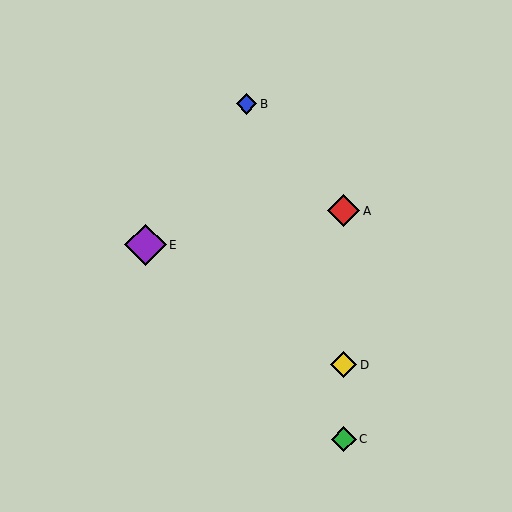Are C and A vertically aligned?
Yes, both are at x≈344.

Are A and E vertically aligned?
No, A is at x≈344 and E is at x≈145.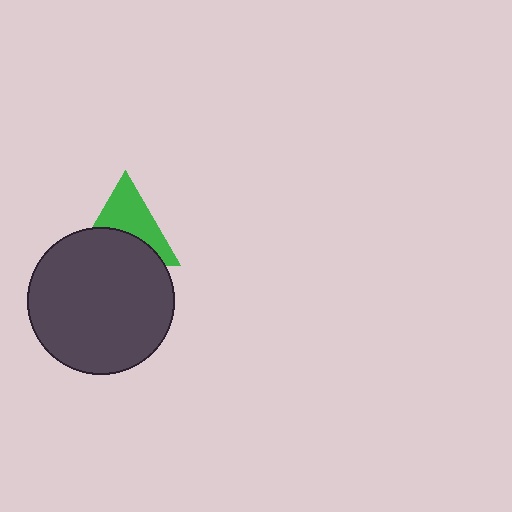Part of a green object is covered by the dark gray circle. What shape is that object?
It is a triangle.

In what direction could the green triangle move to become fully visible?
The green triangle could move up. That would shift it out from behind the dark gray circle entirely.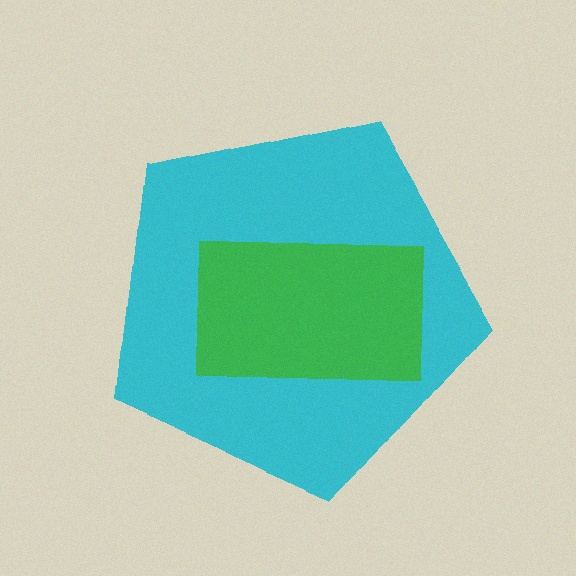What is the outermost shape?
The cyan pentagon.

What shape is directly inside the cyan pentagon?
The green rectangle.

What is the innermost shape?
The green rectangle.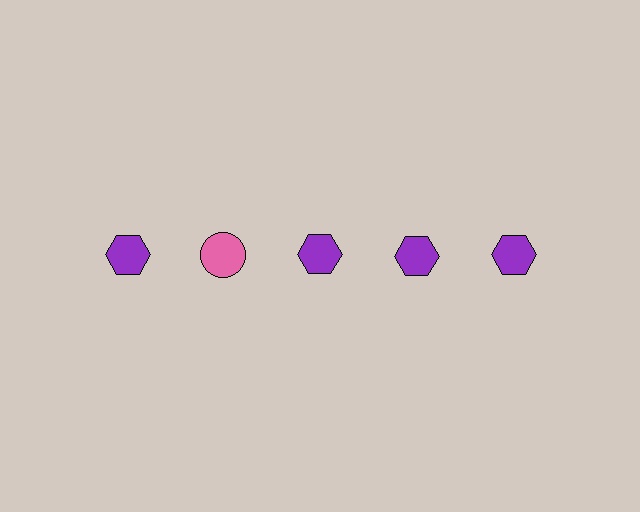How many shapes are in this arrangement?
There are 5 shapes arranged in a grid pattern.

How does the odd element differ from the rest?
It differs in both color (pink instead of purple) and shape (circle instead of hexagon).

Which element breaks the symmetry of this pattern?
The pink circle in the top row, second from left column breaks the symmetry. All other shapes are purple hexagons.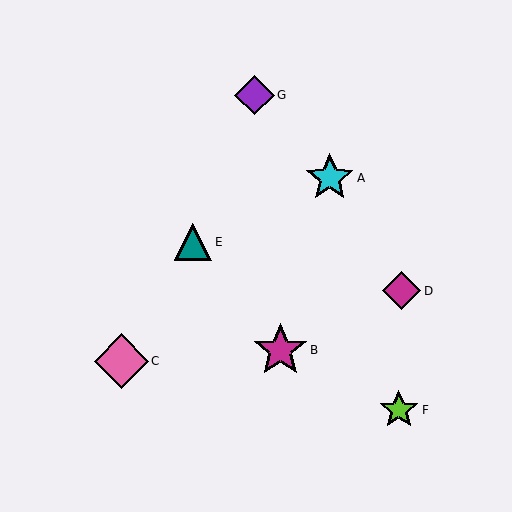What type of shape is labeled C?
Shape C is a pink diamond.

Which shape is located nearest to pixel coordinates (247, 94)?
The purple diamond (labeled G) at (255, 95) is nearest to that location.